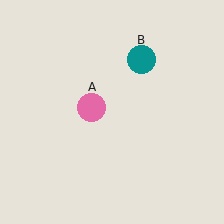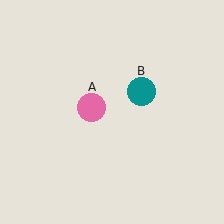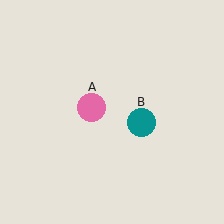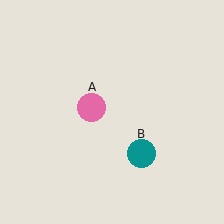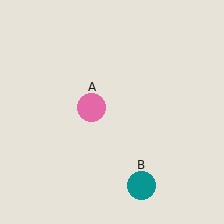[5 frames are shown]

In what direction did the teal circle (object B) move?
The teal circle (object B) moved down.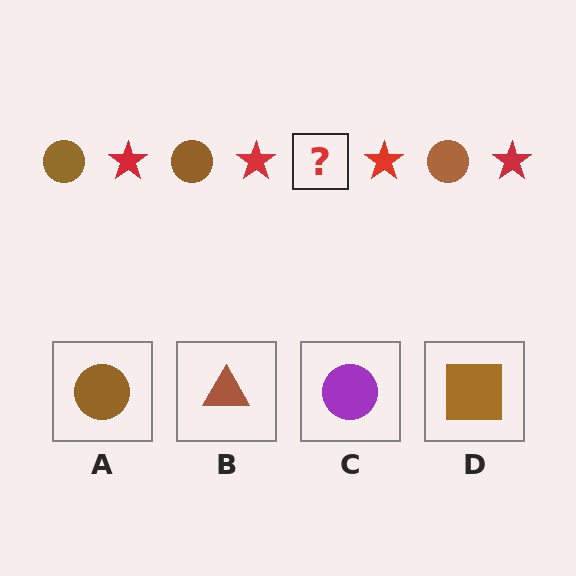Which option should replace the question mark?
Option A.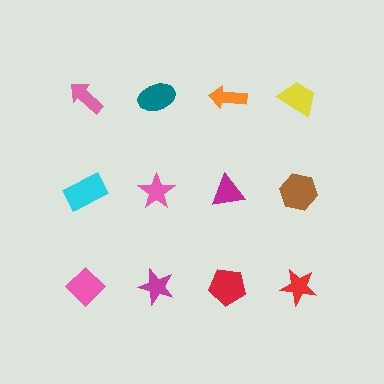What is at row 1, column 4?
A yellow trapezoid.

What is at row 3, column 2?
A magenta star.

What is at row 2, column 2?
A pink star.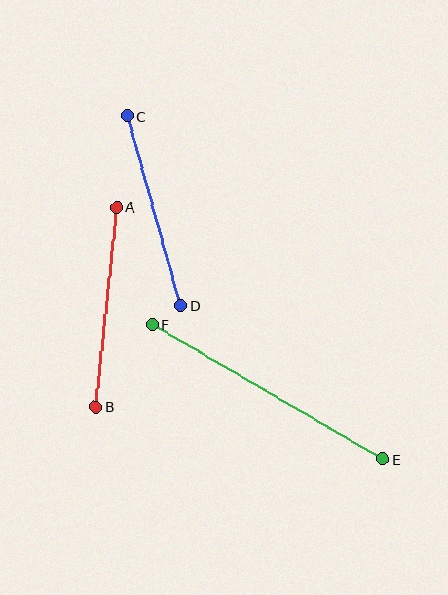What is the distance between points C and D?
The distance is approximately 197 pixels.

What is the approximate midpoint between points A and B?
The midpoint is at approximately (106, 307) pixels.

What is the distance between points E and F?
The distance is approximately 266 pixels.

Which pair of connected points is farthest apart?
Points E and F are farthest apart.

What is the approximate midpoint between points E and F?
The midpoint is at approximately (268, 392) pixels.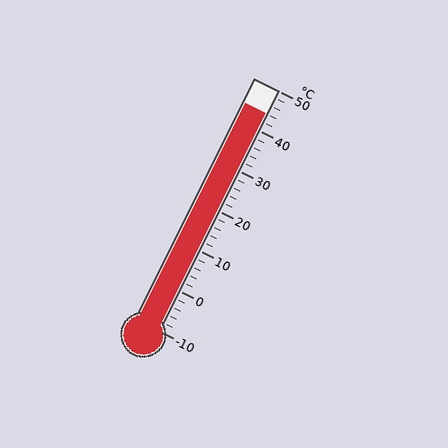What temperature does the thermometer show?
The thermometer shows approximately 44°C.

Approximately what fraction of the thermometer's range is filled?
The thermometer is filled to approximately 90% of its range.